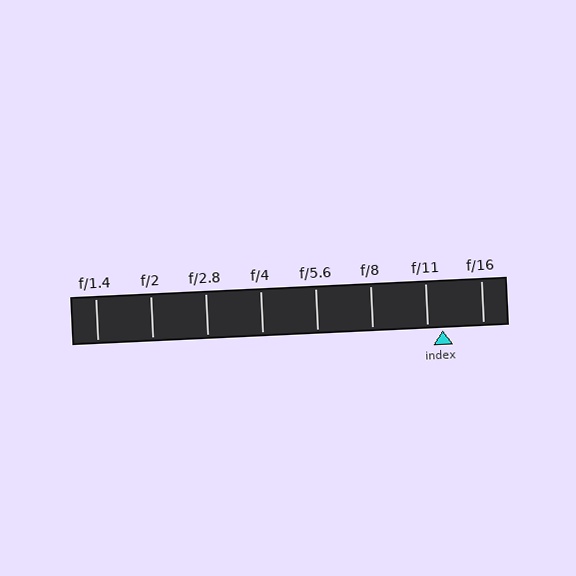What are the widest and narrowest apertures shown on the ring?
The widest aperture shown is f/1.4 and the narrowest is f/16.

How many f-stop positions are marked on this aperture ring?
There are 8 f-stop positions marked.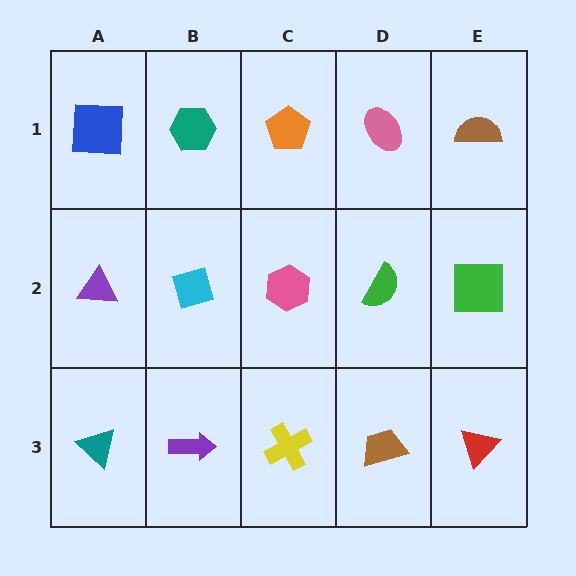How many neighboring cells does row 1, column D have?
3.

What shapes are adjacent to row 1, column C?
A pink hexagon (row 2, column C), a teal hexagon (row 1, column B), a pink ellipse (row 1, column D).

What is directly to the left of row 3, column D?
A yellow cross.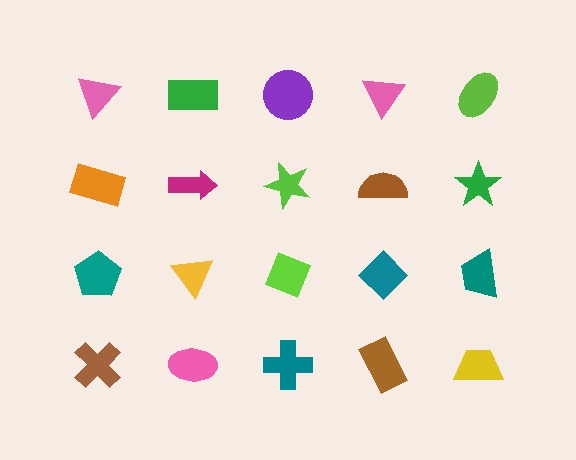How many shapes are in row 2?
5 shapes.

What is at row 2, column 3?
A lime star.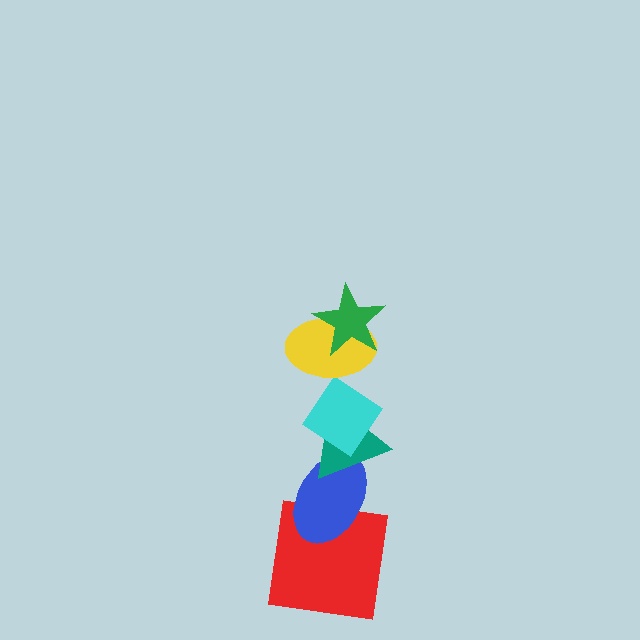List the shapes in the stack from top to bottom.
From top to bottom: the green star, the yellow ellipse, the cyan diamond, the teal triangle, the blue ellipse, the red square.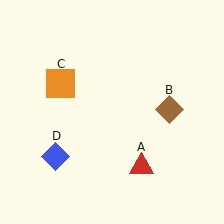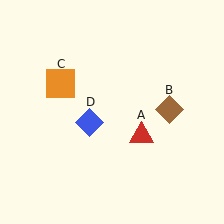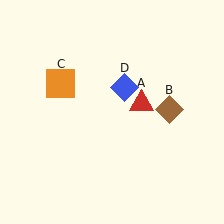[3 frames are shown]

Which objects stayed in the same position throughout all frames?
Brown diamond (object B) and orange square (object C) remained stationary.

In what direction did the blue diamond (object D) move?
The blue diamond (object D) moved up and to the right.